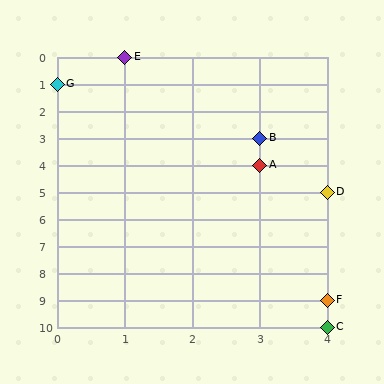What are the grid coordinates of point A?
Point A is at grid coordinates (3, 4).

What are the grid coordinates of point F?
Point F is at grid coordinates (4, 9).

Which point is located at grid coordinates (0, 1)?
Point G is at (0, 1).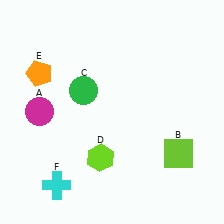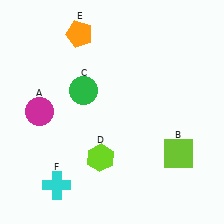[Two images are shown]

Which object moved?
The orange pentagon (E) moved right.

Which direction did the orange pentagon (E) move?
The orange pentagon (E) moved right.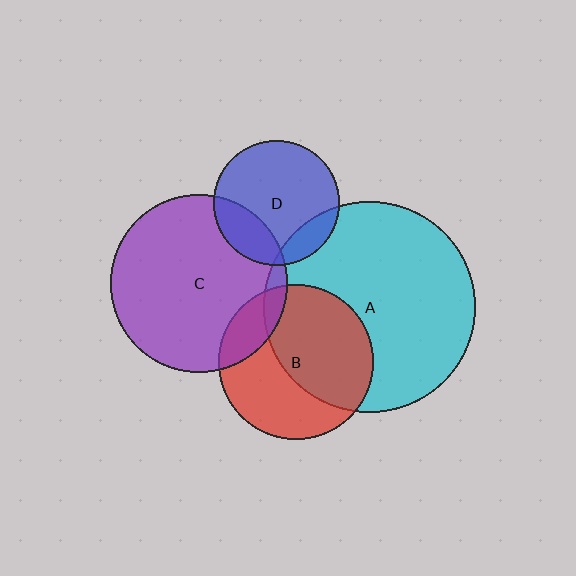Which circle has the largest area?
Circle A (cyan).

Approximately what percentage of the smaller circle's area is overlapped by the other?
Approximately 20%.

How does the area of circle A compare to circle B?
Approximately 1.9 times.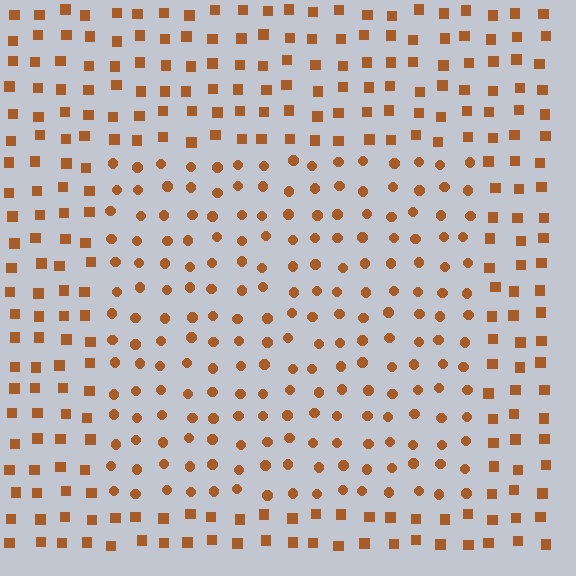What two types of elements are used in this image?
The image uses circles inside the rectangle region and squares outside it.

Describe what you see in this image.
The image is filled with small brown elements arranged in a uniform grid. A rectangle-shaped region contains circles, while the surrounding area contains squares. The boundary is defined purely by the change in element shape.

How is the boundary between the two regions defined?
The boundary is defined by a change in element shape: circles inside vs. squares outside. All elements share the same color and spacing.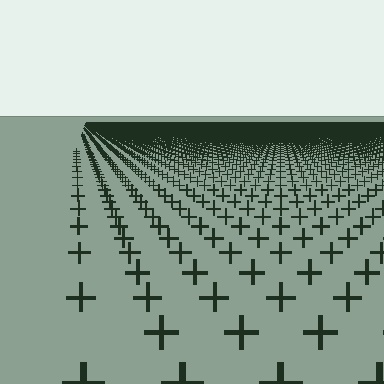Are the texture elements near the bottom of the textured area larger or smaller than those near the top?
Larger. Near the bottom, elements are closer to the viewer and appear at a bigger on-screen size.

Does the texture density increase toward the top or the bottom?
Density increases toward the top.